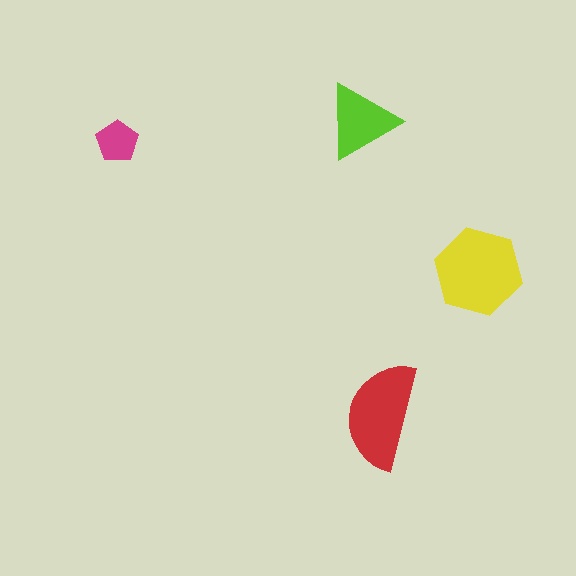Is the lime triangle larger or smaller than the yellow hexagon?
Smaller.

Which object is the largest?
The yellow hexagon.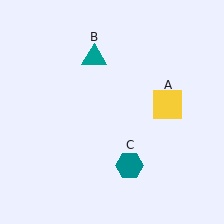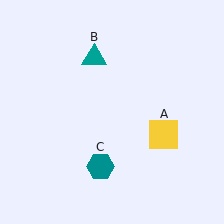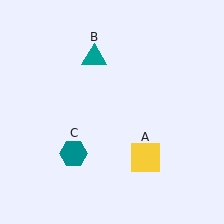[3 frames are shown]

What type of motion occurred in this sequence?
The yellow square (object A), teal hexagon (object C) rotated clockwise around the center of the scene.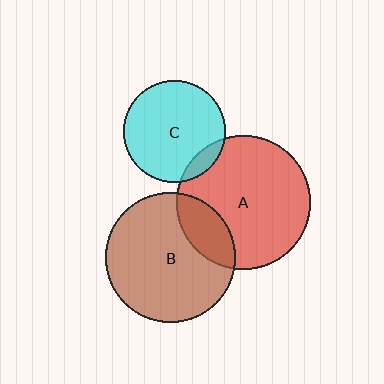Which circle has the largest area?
Circle A (red).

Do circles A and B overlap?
Yes.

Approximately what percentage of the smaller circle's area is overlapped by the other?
Approximately 20%.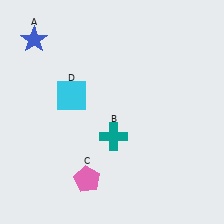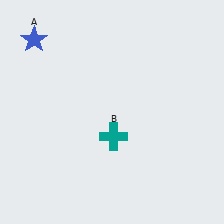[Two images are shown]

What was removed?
The cyan square (D), the pink pentagon (C) were removed in Image 2.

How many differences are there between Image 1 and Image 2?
There are 2 differences between the two images.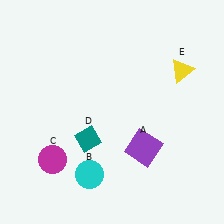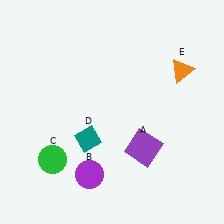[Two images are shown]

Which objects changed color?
B changed from cyan to purple. C changed from magenta to green. E changed from yellow to orange.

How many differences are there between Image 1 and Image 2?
There are 3 differences between the two images.